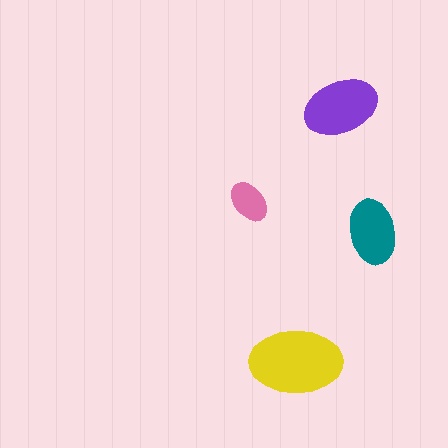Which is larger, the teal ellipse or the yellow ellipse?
The yellow one.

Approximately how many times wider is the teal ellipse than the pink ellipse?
About 1.5 times wider.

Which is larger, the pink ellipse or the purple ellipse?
The purple one.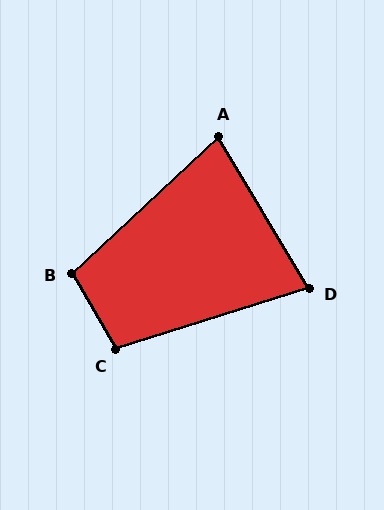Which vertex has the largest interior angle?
B, at approximately 103 degrees.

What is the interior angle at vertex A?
Approximately 78 degrees (acute).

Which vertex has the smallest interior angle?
D, at approximately 77 degrees.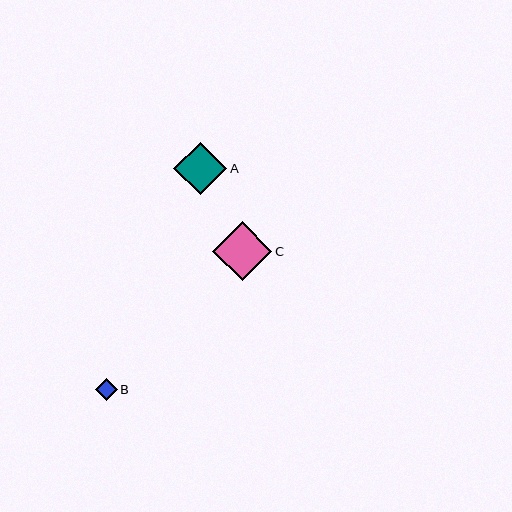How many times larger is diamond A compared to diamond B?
Diamond A is approximately 2.4 times the size of diamond B.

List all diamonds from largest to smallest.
From largest to smallest: C, A, B.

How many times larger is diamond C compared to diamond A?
Diamond C is approximately 1.1 times the size of diamond A.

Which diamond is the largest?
Diamond C is the largest with a size of approximately 59 pixels.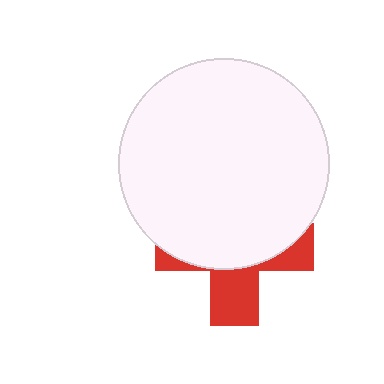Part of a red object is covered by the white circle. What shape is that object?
It is a cross.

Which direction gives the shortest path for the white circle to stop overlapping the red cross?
Moving up gives the shortest separation.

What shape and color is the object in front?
The object in front is a white circle.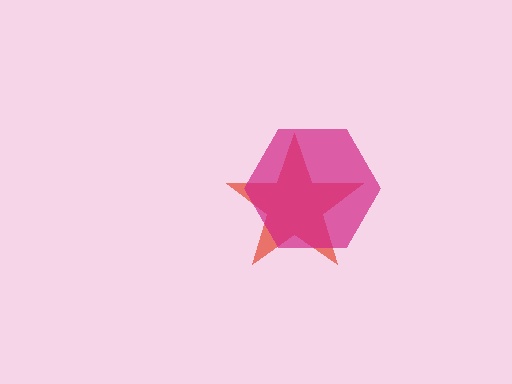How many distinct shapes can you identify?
There are 2 distinct shapes: a red star, a magenta hexagon.